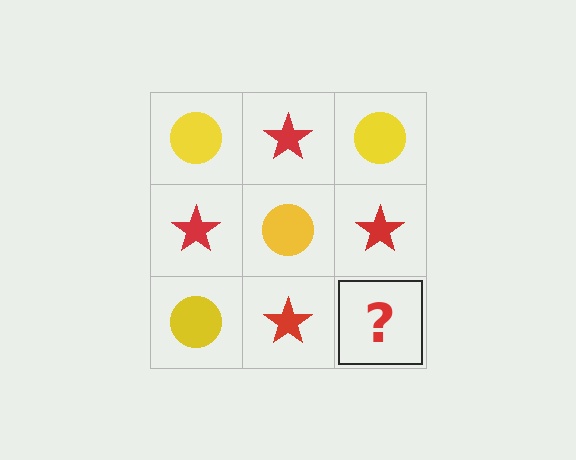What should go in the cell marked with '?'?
The missing cell should contain a yellow circle.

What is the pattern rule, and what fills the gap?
The rule is that it alternates yellow circle and red star in a checkerboard pattern. The gap should be filled with a yellow circle.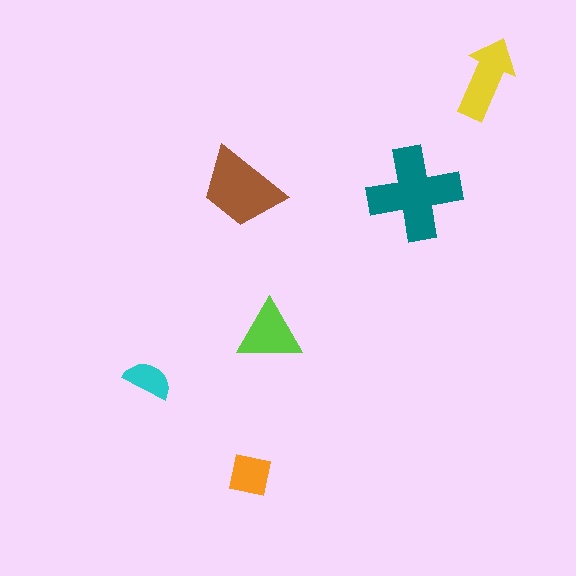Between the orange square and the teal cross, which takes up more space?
The teal cross.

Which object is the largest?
The teal cross.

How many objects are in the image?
There are 6 objects in the image.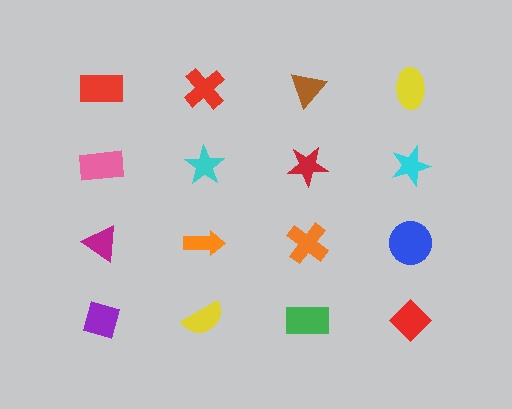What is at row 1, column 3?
A brown triangle.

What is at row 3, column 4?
A blue circle.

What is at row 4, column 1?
A purple diamond.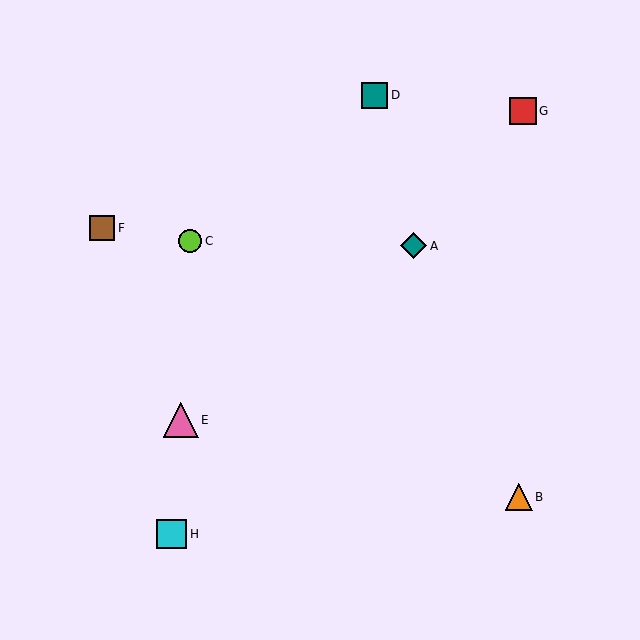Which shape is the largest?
The pink triangle (labeled E) is the largest.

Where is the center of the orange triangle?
The center of the orange triangle is at (519, 497).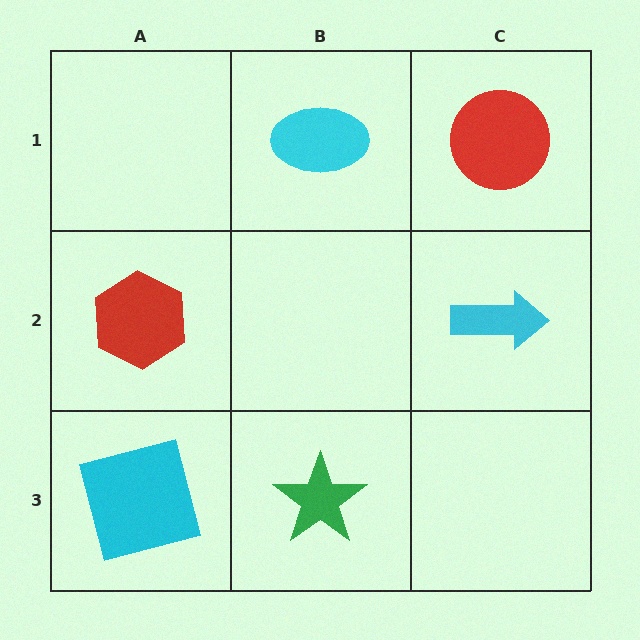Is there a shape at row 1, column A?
No, that cell is empty.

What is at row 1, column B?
A cyan ellipse.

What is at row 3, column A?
A cyan square.